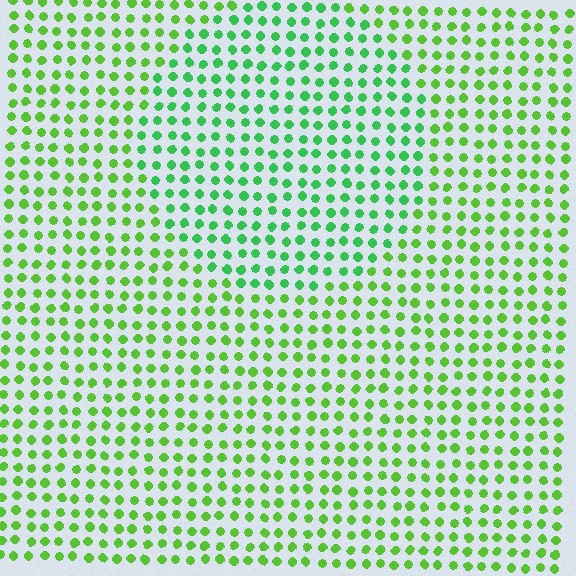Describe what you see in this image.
The image is filled with small lime elements in a uniform arrangement. A circle-shaped region is visible where the elements are tinted to a slightly different hue, forming a subtle color boundary.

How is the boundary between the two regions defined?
The boundary is defined purely by a slight shift in hue (about 28 degrees). Spacing, size, and orientation are identical on both sides.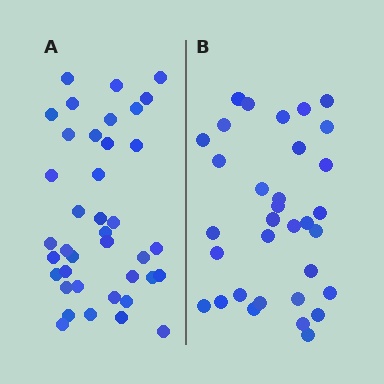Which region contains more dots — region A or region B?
Region A (the left region) has more dots.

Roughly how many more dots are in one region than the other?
Region A has about 6 more dots than region B.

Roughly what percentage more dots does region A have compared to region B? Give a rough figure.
About 20% more.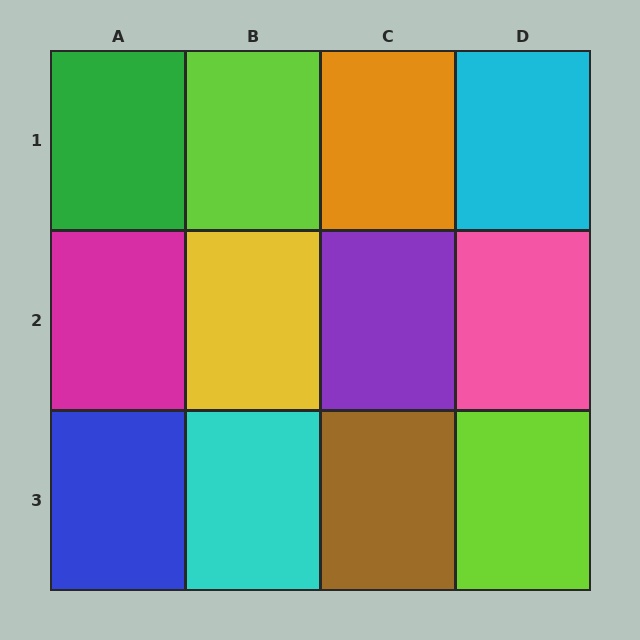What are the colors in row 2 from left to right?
Magenta, yellow, purple, pink.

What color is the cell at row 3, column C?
Brown.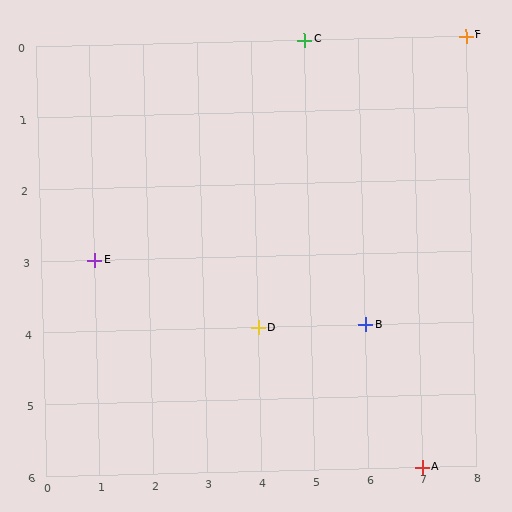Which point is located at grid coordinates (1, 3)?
Point E is at (1, 3).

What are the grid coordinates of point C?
Point C is at grid coordinates (5, 0).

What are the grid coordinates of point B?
Point B is at grid coordinates (6, 4).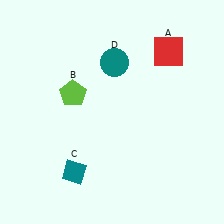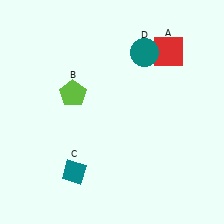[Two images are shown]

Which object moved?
The teal circle (D) moved right.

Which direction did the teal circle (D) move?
The teal circle (D) moved right.